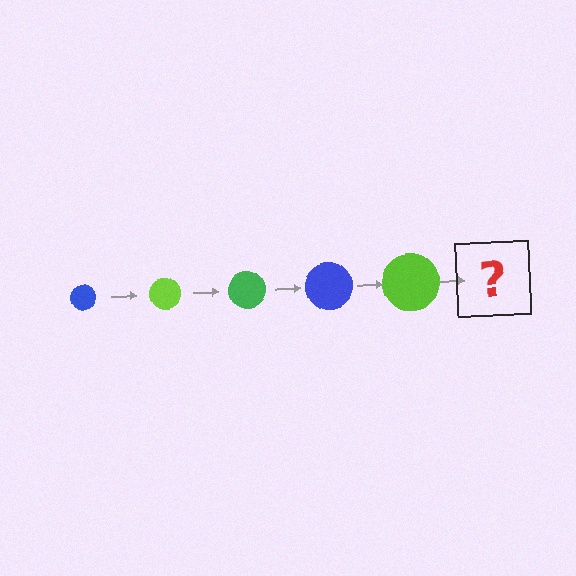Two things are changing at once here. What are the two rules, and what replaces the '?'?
The two rules are that the circle grows larger each step and the color cycles through blue, lime, and green. The '?' should be a green circle, larger than the previous one.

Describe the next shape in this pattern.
It should be a green circle, larger than the previous one.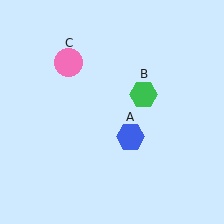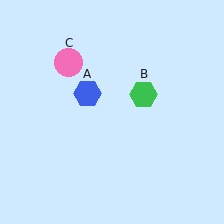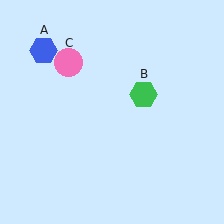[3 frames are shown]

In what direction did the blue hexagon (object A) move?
The blue hexagon (object A) moved up and to the left.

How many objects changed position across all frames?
1 object changed position: blue hexagon (object A).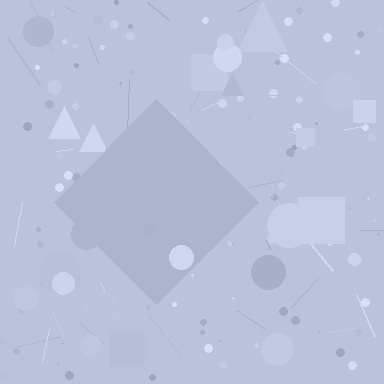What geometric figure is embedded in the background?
A diamond is embedded in the background.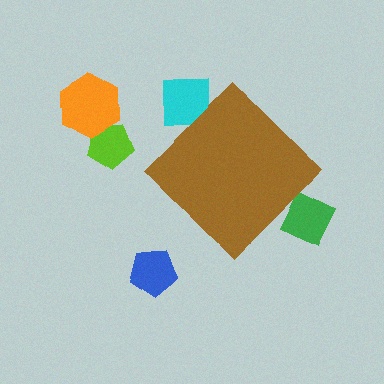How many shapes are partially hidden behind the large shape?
2 shapes are partially hidden.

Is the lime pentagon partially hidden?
No, the lime pentagon is fully visible.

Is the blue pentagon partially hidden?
No, the blue pentagon is fully visible.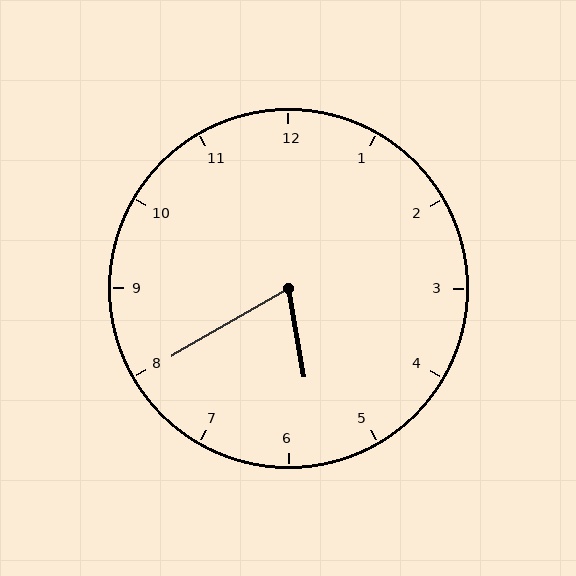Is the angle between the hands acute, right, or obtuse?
It is acute.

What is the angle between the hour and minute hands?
Approximately 70 degrees.